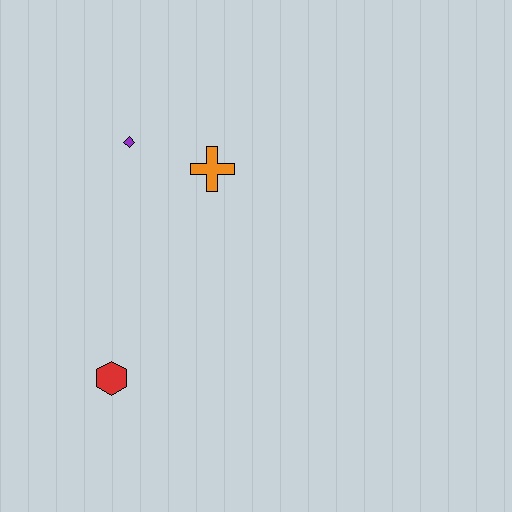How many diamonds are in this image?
There is 1 diamond.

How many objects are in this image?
There are 3 objects.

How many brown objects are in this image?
There are no brown objects.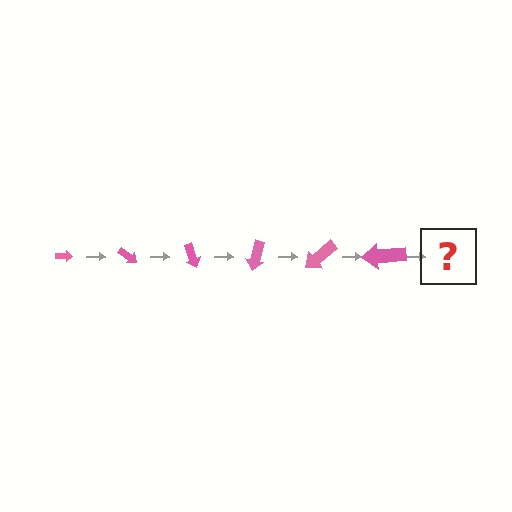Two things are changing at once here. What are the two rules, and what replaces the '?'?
The two rules are that the arrow grows larger each step and it rotates 35 degrees each step. The '?' should be an arrow, larger than the previous one and rotated 210 degrees from the start.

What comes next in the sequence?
The next element should be an arrow, larger than the previous one and rotated 210 degrees from the start.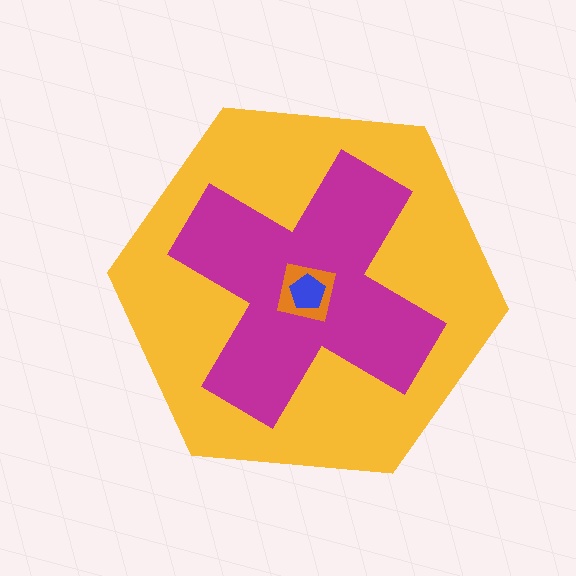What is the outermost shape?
The yellow hexagon.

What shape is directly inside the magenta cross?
The orange square.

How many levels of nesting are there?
4.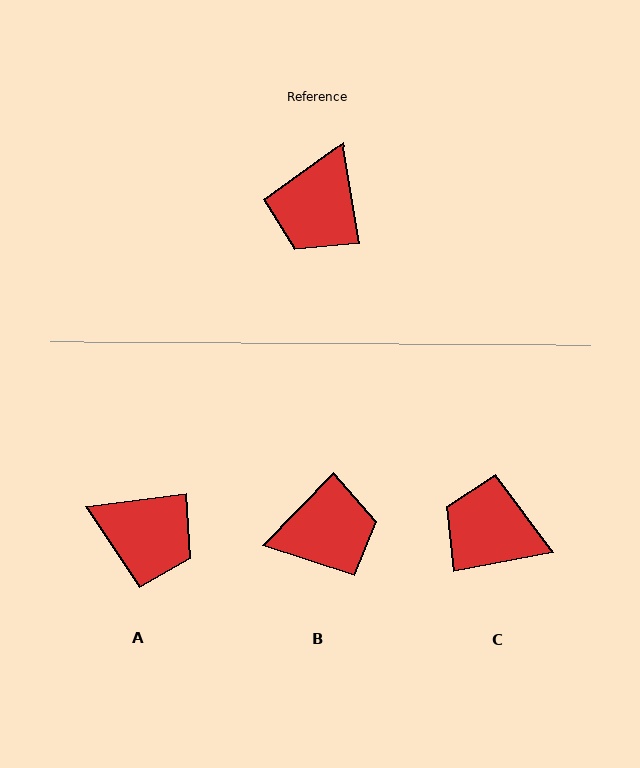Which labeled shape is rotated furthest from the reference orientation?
B, about 126 degrees away.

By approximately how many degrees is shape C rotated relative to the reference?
Approximately 88 degrees clockwise.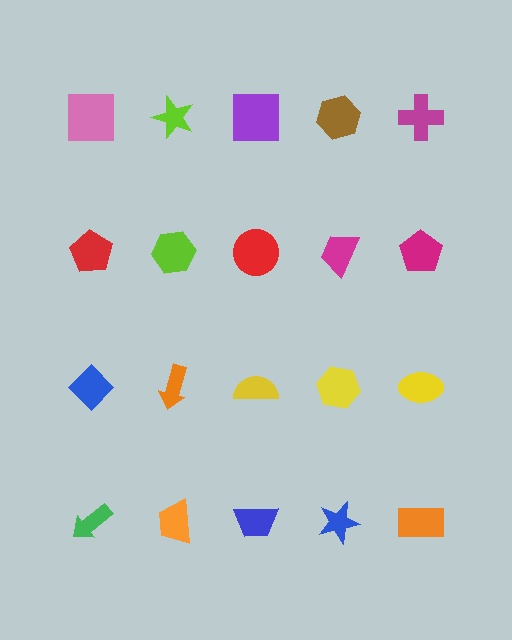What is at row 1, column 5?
A magenta cross.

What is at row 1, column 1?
A pink square.